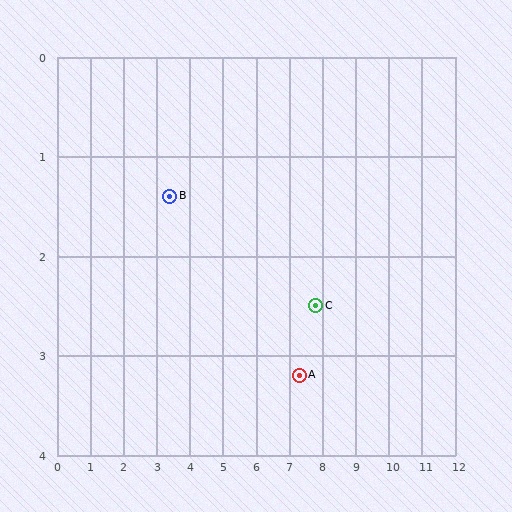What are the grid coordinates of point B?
Point B is at approximately (3.4, 1.4).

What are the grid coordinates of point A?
Point A is at approximately (7.3, 3.2).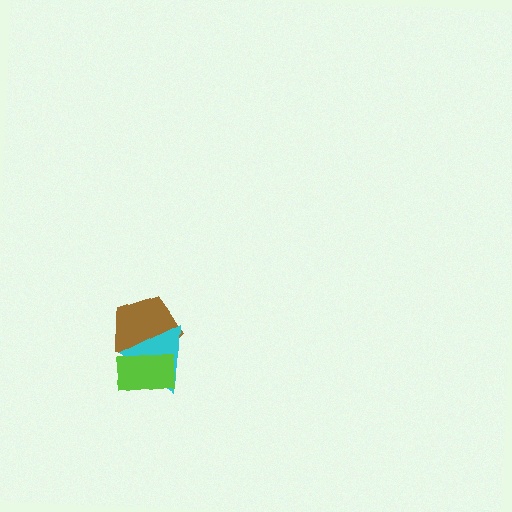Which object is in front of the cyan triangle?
The lime rectangle is in front of the cyan triangle.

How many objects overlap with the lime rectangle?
2 objects overlap with the lime rectangle.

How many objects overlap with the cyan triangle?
2 objects overlap with the cyan triangle.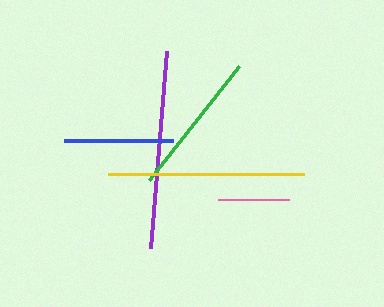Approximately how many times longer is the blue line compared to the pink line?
The blue line is approximately 1.5 times the length of the pink line.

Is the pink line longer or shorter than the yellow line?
The yellow line is longer than the pink line.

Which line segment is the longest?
The purple line is the longest at approximately 198 pixels.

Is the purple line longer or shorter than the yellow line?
The purple line is longer than the yellow line.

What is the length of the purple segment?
The purple segment is approximately 198 pixels long.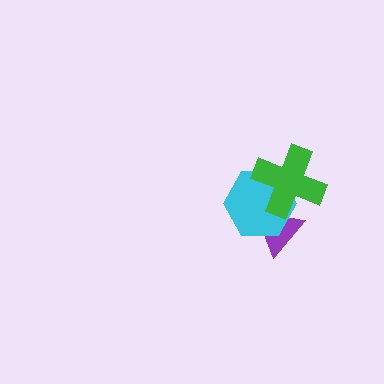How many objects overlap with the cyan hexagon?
2 objects overlap with the cyan hexagon.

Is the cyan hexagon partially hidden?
Yes, it is partially covered by another shape.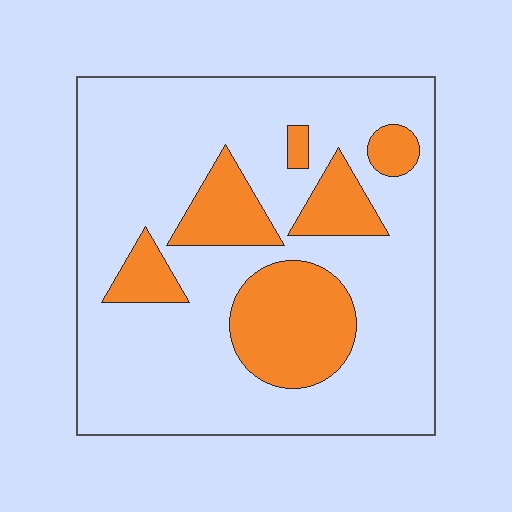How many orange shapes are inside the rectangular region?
6.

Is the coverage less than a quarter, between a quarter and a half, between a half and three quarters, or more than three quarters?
Less than a quarter.